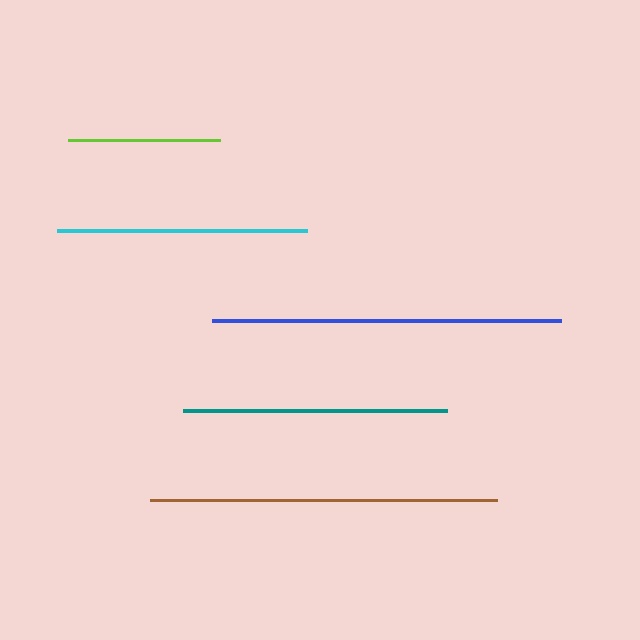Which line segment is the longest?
The blue line is the longest at approximately 349 pixels.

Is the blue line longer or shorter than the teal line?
The blue line is longer than the teal line.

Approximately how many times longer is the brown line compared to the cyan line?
The brown line is approximately 1.4 times the length of the cyan line.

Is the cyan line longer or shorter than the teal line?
The teal line is longer than the cyan line.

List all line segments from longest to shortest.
From longest to shortest: blue, brown, teal, cyan, lime.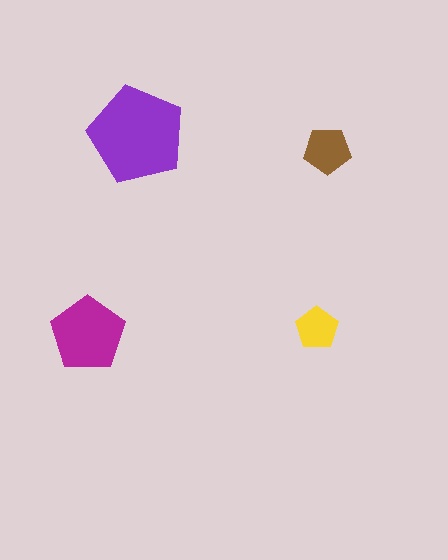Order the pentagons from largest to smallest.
the purple one, the magenta one, the brown one, the yellow one.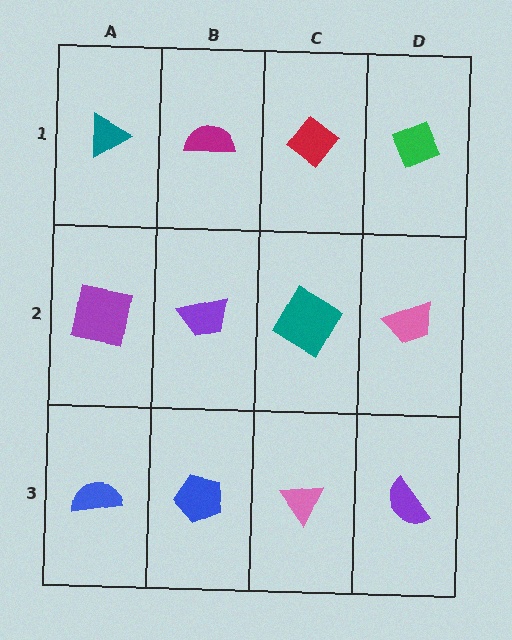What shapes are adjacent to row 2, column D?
A green diamond (row 1, column D), a purple semicircle (row 3, column D), a teal diamond (row 2, column C).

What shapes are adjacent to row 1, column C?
A teal diamond (row 2, column C), a magenta semicircle (row 1, column B), a green diamond (row 1, column D).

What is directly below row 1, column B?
A purple trapezoid.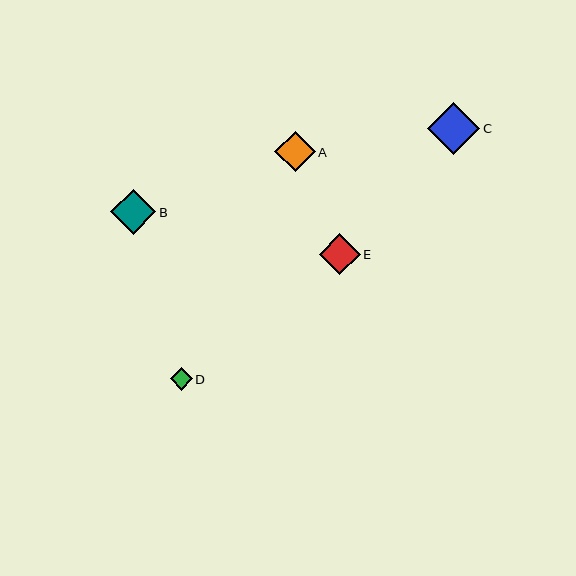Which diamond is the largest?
Diamond C is the largest with a size of approximately 52 pixels.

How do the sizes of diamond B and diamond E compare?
Diamond B and diamond E are approximately the same size.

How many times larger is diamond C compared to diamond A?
Diamond C is approximately 1.3 times the size of diamond A.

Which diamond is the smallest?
Diamond D is the smallest with a size of approximately 22 pixels.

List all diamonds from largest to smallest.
From largest to smallest: C, B, E, A, D.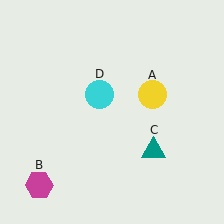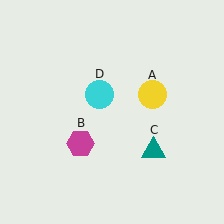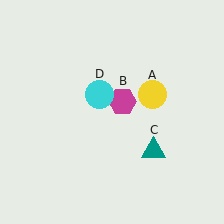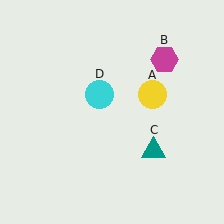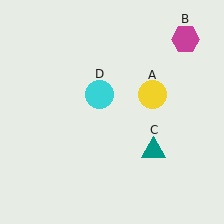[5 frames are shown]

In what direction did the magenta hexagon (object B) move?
The magenta hexagon (object B) moved up and to the right.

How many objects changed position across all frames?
1 object changed position: magenta hexagon (object B).